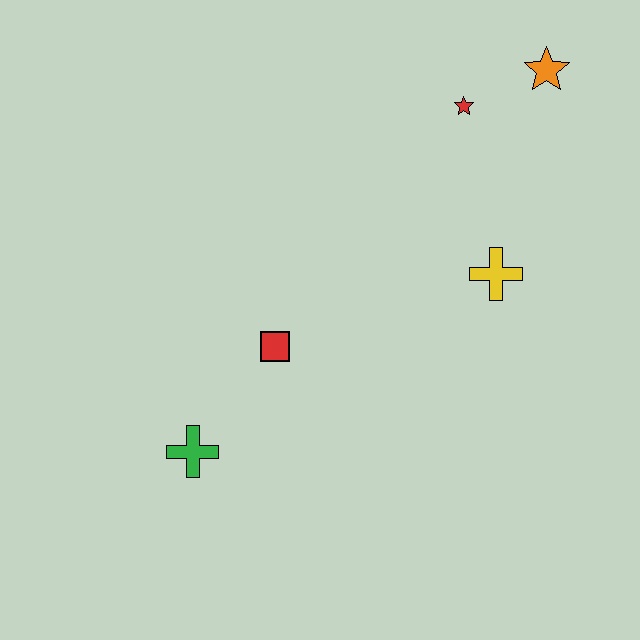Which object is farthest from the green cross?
The orange star is farthest from the green cross.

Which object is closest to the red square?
The green cross is closest to the red square.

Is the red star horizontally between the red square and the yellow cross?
Yes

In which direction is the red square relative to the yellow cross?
The red square is to the left of the yellow cross.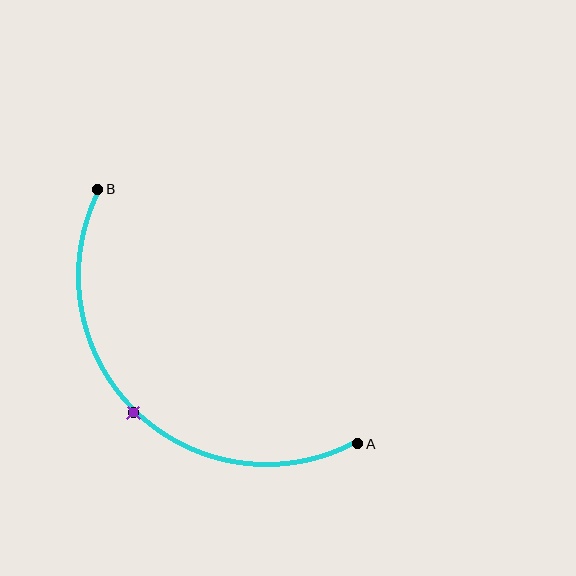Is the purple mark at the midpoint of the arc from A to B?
Yes. The purple mark lies on the arc at equal arc-length from both A and B — it is the arc midpoint.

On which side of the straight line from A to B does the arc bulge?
The arc bulges below and to the left of the straight line connecting A and B.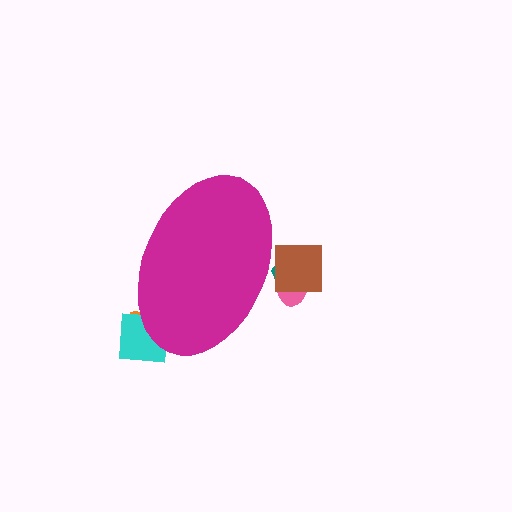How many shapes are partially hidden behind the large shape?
5 shapes are partially hidden.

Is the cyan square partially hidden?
Yes, the cyan square is partially hidden behind the magenta ellipse.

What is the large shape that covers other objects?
A magenta ellipse.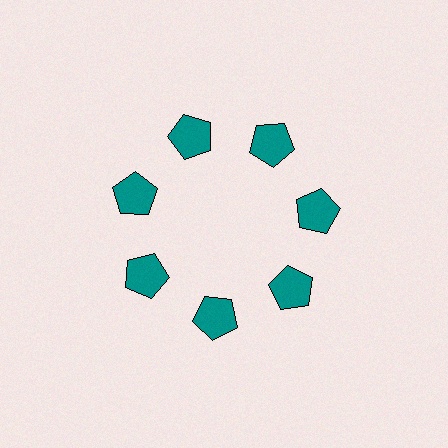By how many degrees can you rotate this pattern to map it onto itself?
The pattern maps onto itself every 51 degrees of rotation.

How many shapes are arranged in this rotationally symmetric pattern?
There are 7 shapes, arranged in 7 groups of 1.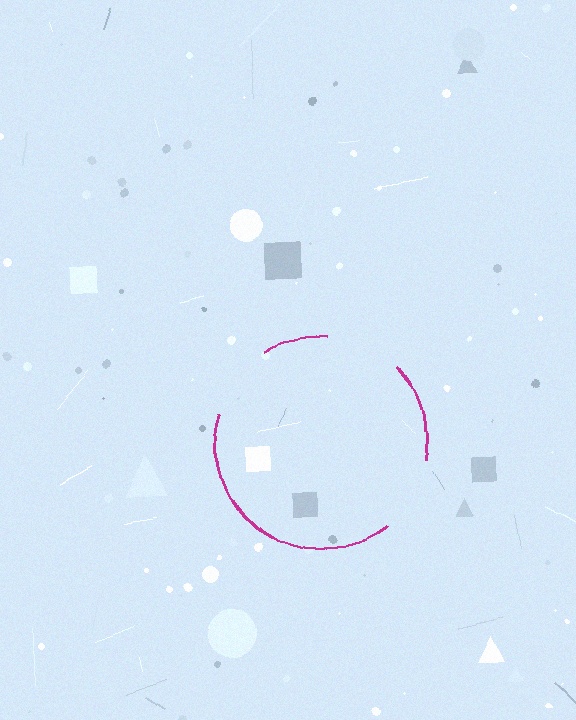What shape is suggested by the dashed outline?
The dashed outline suggests a circle.